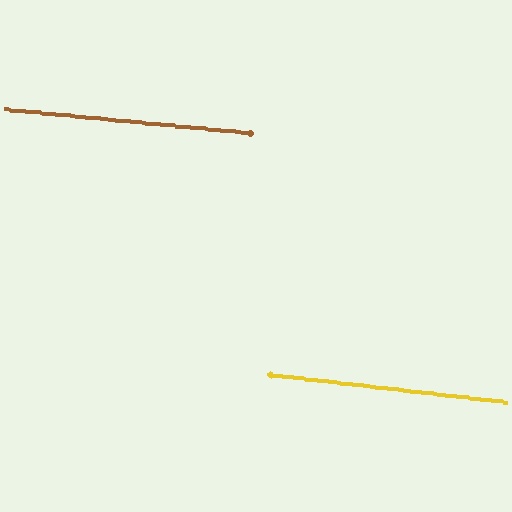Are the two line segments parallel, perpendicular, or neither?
Parallel — their directions differ by only 1.0°.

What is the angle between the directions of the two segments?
Approximately 1 degree.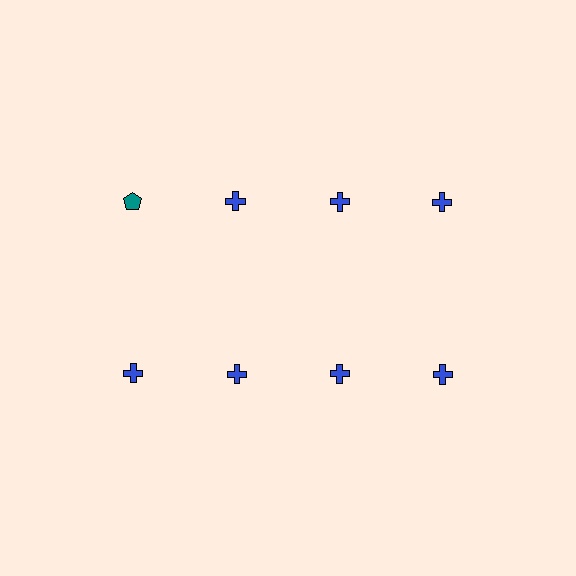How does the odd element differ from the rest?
It differs in both color (teal instead of blue) and shape (pentagon instead of cross).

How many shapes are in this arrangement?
There are 8 shapes arranged in a grid pattern.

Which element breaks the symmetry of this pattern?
The teal pentagon in the top row, leftmost column breaks the symmetry. All other shapes are blue crosses.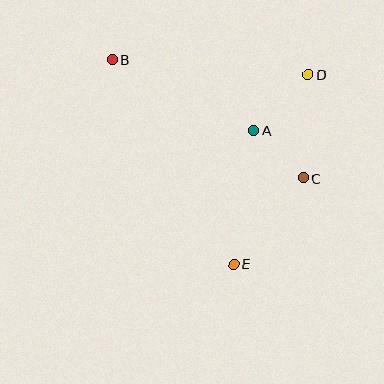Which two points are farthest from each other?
Points B and E are farthest from each other.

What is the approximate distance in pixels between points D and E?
The distance between D and E is approximately 203 pixels.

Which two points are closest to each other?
Points A and C are closest to each other.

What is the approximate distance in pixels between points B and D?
The distance between B and D is approximately 197 pixels.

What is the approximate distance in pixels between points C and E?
The distance between C and E is approximately 111 pixels.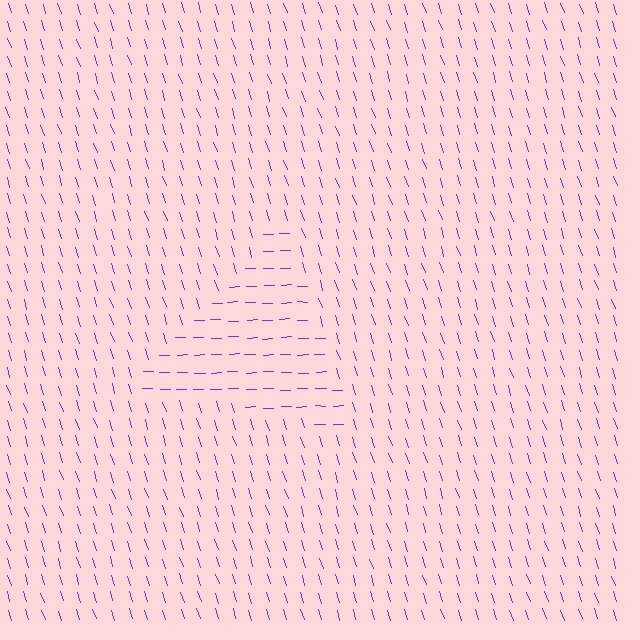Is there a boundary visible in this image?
Yes, there is a texture boundary formed by a change in line orientation.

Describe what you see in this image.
The image is filled with small purple line segments. A triangle region in the image has lines oriented differently from the surrounding lines, creating a visible texture boundary.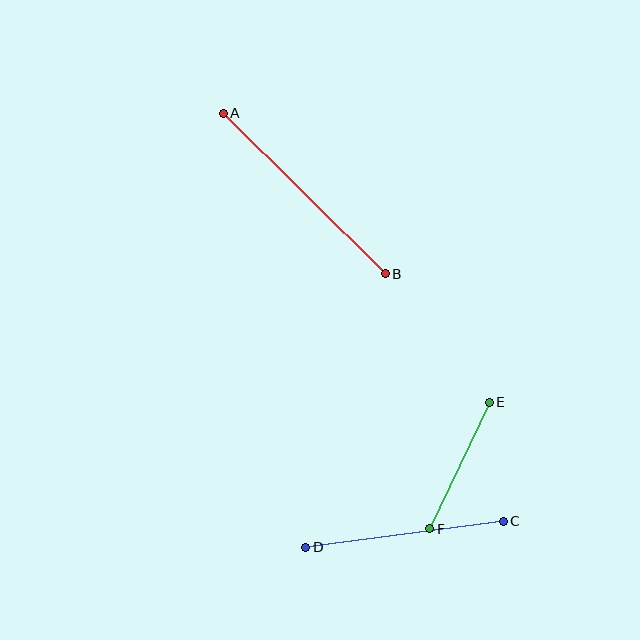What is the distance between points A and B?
The distance is approximately 228 pixels.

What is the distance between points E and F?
The distance is approximately 140 pixels.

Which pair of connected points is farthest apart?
Points A and B are farthest apart.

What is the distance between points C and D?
The distance is approximately 199 pixels.